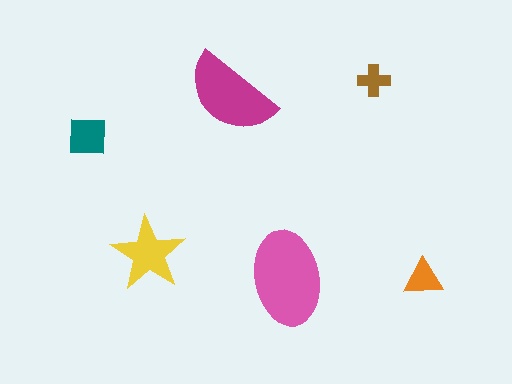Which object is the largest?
The pink ellipse.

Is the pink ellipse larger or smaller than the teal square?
Larger.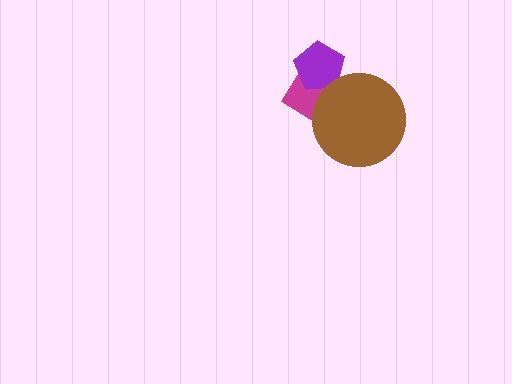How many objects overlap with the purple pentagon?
1 object overlaps with the purple pentagon.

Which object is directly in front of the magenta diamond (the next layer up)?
The purple pentagon is directly in front of the magenta diamond.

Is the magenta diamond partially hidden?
Yes, it is partially covered by another shape.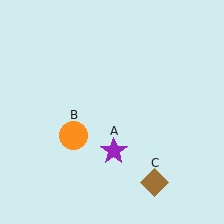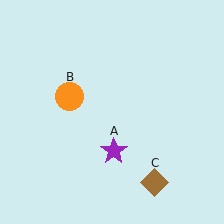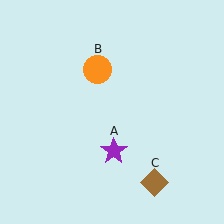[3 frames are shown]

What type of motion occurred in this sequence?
The orange circle (object B) rotated clockwise around the center of the scene.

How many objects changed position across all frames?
1 object changed position: orange circle (object B).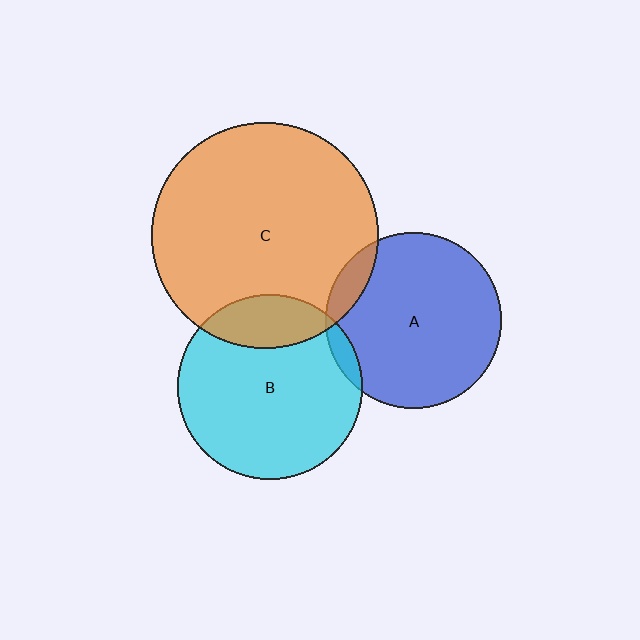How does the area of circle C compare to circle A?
Approximately 1.6 times.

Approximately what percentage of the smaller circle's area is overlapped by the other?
Approximately 5%.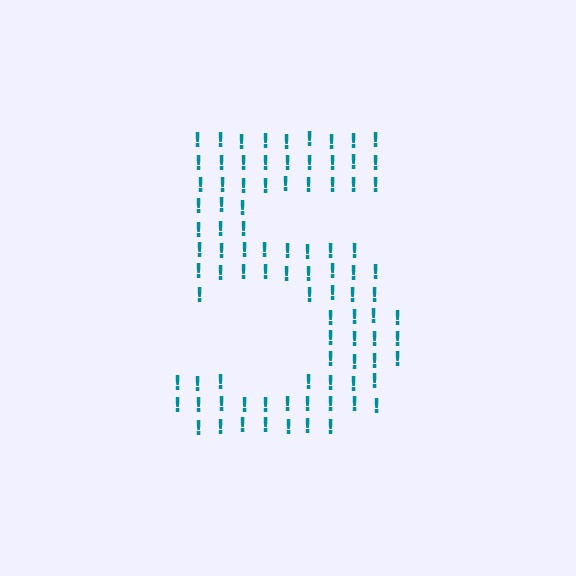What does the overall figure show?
The overall figure shows the digit 5.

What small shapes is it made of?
It is made of small exclamation marks.